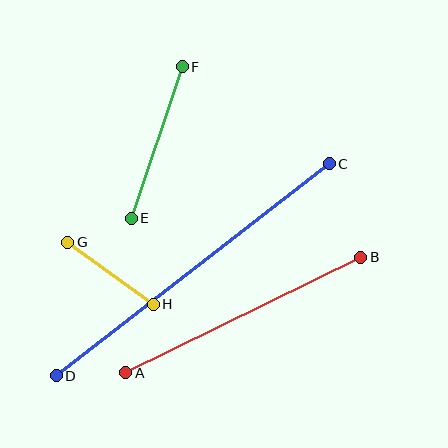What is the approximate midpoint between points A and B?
The midpoint is at approximately (243, 315) pixels.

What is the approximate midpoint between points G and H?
The midpoint is at approximately (111, 273) pixels.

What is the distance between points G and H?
The distance is approximately 106 pixels.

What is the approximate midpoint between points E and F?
The midpoint is at approximately (157, 143) pixels.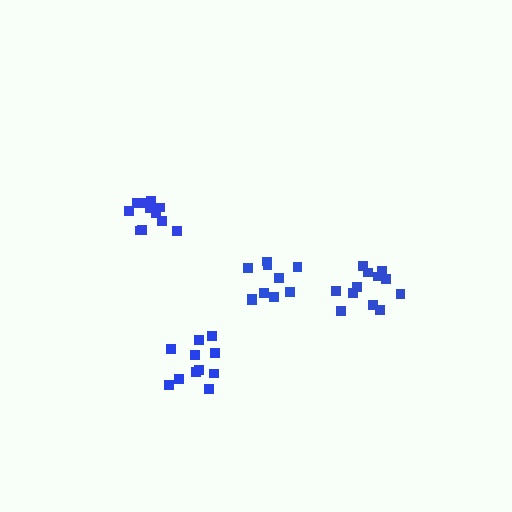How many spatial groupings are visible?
There are 4 spatial groupings.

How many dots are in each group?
Group 1: 12 dots, Group 2: 11 dots, Group 3: 10 dots, Group 4: 11 dots (44 total).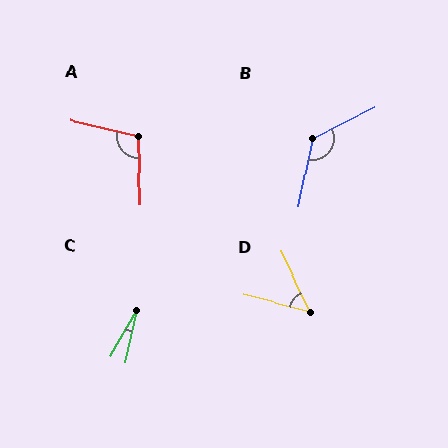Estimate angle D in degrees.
Approximately 50 degrees.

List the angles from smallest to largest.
C (17°), D (50°), A (105°), B (128°).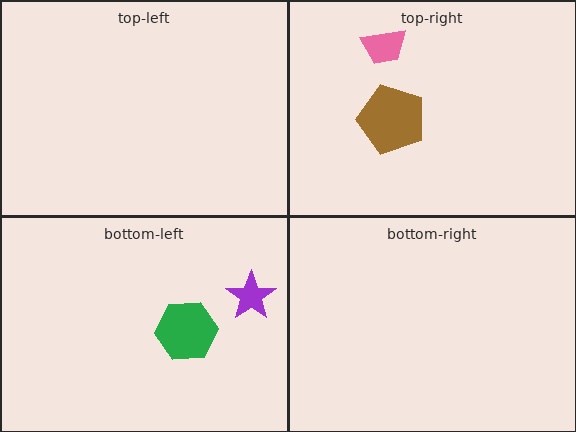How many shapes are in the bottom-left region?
2.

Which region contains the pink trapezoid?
The top-right region.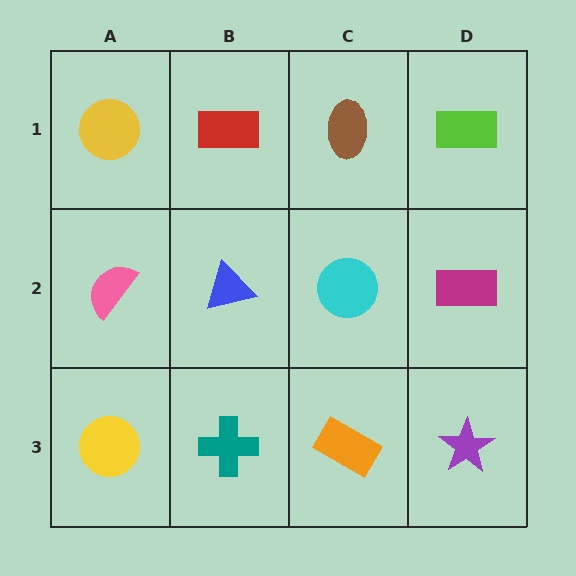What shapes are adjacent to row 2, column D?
A lime rectangle (row 1, column D), a purple star (row 3, column D), a cyan circle (row 2, column C).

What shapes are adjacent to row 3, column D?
A magenta rectangle (row 2, column D), an orange rectangle (row 3, column C).